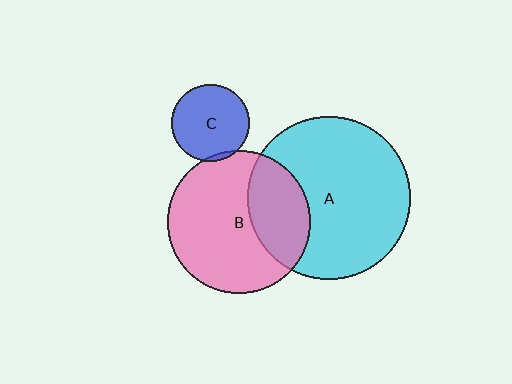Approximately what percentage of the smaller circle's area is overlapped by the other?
Approximately 5%.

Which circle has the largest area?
Circle A (cyan).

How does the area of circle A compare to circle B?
Approximately 1.3 times.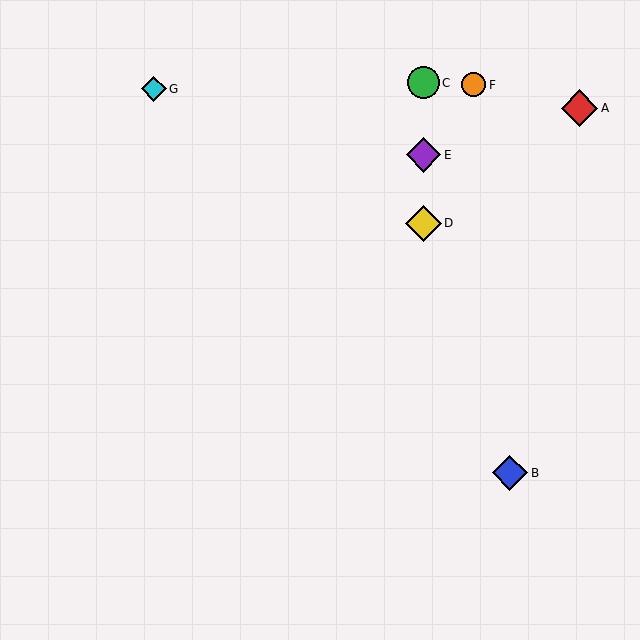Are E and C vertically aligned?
Yes, both are at x≈423.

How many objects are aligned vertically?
3 objects (C, D, E) are aligned vertically.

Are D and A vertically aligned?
No, D is at x≈423 and A is at x≈580.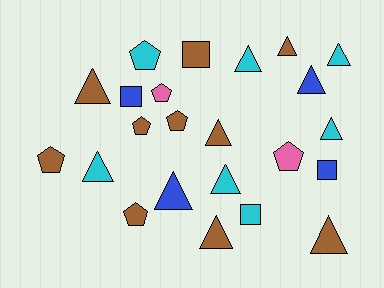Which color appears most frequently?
Brown, with 10 objects.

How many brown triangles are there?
There are 5 brown triangles.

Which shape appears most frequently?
Triangle, with 12 objects.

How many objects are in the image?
There are 23 objects.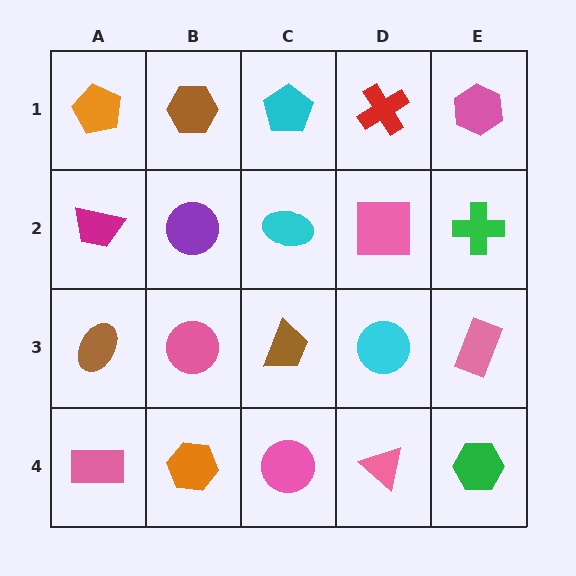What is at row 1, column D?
A red cross.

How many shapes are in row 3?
5 shapes.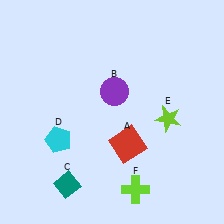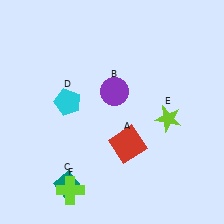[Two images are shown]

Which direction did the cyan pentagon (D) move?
The cyan pentagon (D) moved up.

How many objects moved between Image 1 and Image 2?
2 objects moved between the two images.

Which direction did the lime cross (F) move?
The lime cross (F) moved left.